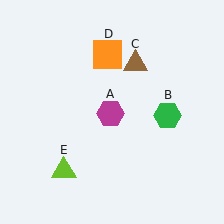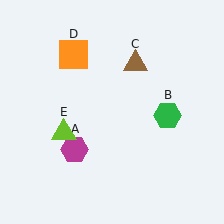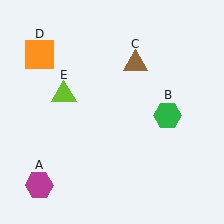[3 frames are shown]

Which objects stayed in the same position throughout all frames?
Green hexagon (object B) and brown triangle (object C) remained stationary.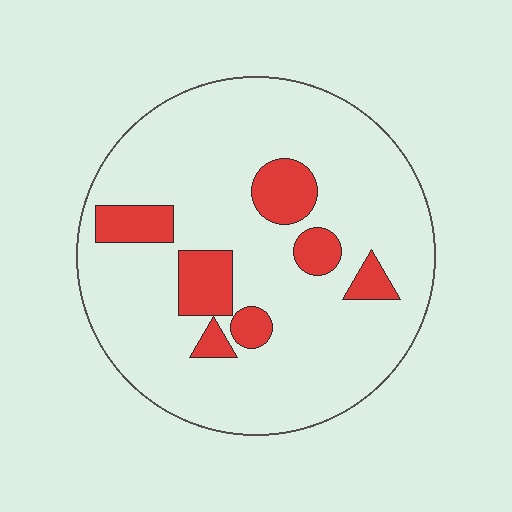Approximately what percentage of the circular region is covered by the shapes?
Approximately 15%.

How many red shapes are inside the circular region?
7.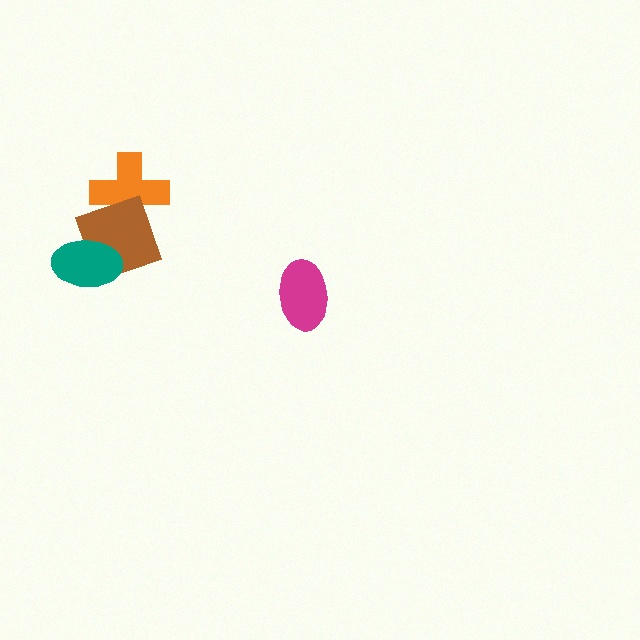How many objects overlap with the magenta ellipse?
0 objects overlap with the magenta ellipse.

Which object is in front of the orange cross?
The brown diamond is in front of the orange cross.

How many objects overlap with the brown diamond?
2 objects overlap with the brown diamond.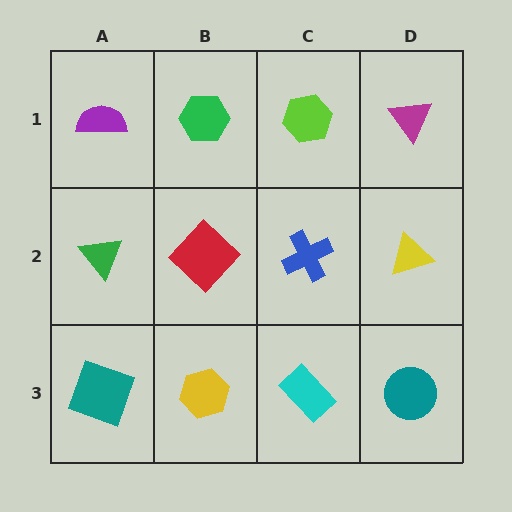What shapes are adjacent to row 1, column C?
A blue cross (row 2, column C), a green hexagon (row 1, column B), a magenta triangle (row 1, column D).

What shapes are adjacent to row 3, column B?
A red diamond (row 2, column B), a teal square (row 3, column A), a cyan rectangle (row 3, column C).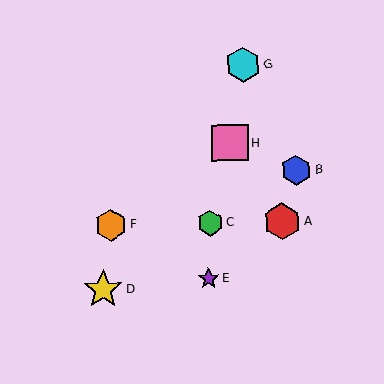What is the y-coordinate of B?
Object B is at y≈170.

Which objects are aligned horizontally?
Objects A, C, F are aligned horizontally.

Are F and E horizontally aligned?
No, F is at y≈225 and E is at y≈278.